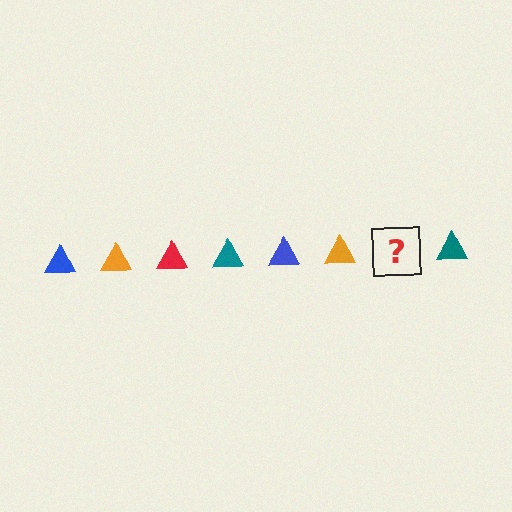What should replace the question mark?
The question mark should be replaced with a red triangle.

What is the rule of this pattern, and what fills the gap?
The rule is that the pattern cycles through blue, orange, red, teal triangles. The gap should be filled with a red triangle.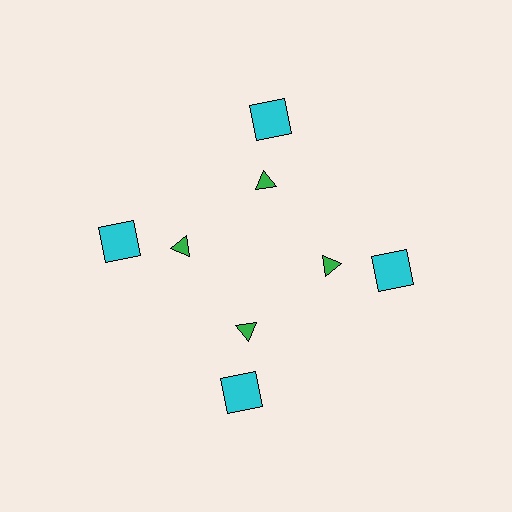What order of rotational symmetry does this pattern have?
This pattern has 4-fold rotational symmetry.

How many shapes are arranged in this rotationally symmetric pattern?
There are 8 shapes, arranged in 4 groups of 2.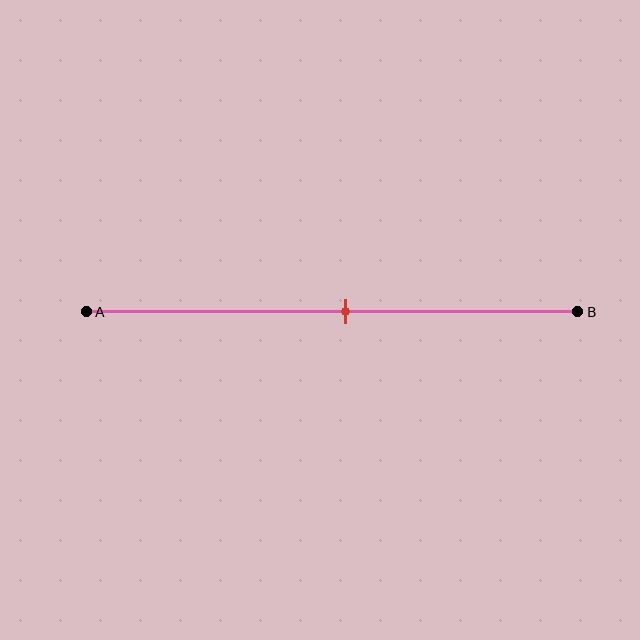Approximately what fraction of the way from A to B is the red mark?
The red mark is approximately 55% of the way from A to B.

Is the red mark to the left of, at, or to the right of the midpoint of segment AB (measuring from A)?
The red mark is approximately at the midpoint of segment AB.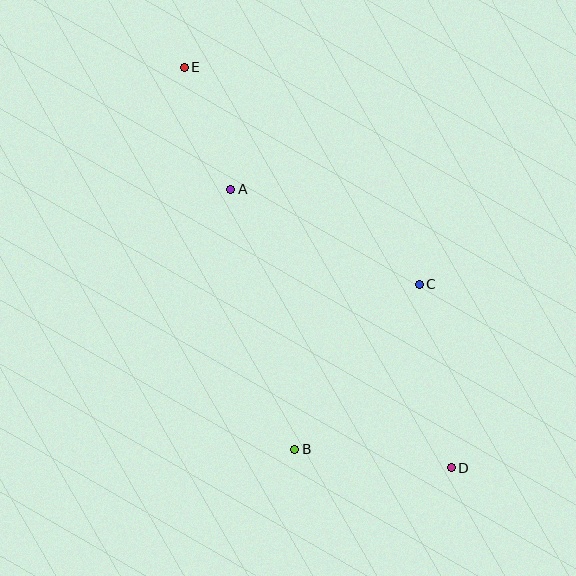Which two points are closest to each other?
Points A and E are closest to each other.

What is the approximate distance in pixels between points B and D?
The distance between B and D is approximately 158 pixels.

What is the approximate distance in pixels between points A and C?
The distance between A and C is approximately 211 pixels.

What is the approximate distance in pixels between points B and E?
The distance between B and E is approximately 398 pixels.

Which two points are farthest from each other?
Points D and E are farthest from each other.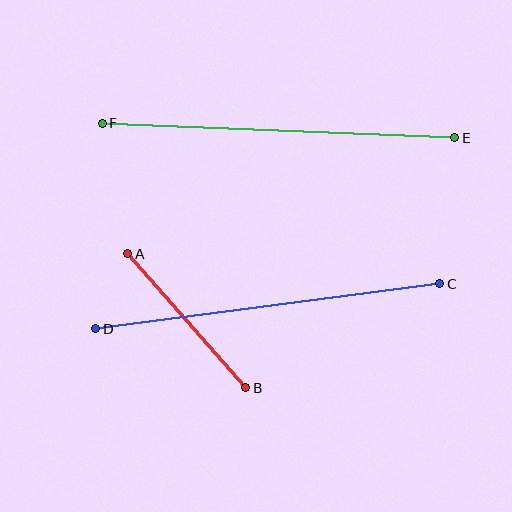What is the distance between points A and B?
The distance is approximately 179 pixels.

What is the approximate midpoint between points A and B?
The midpoint is at approximately (187, 321) pixels.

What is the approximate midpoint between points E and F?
The midpoint is at approximately (279, 130) pixels.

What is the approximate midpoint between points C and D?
The midpoint is at approximately (268, 306) pixels.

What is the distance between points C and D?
The distance is approximately 347 pixels.